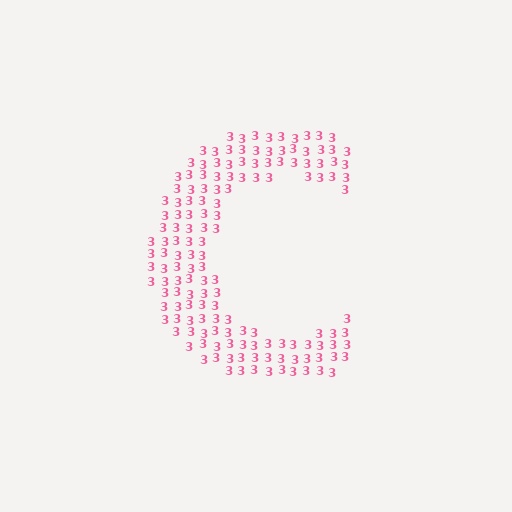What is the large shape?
The large shape is the letter C.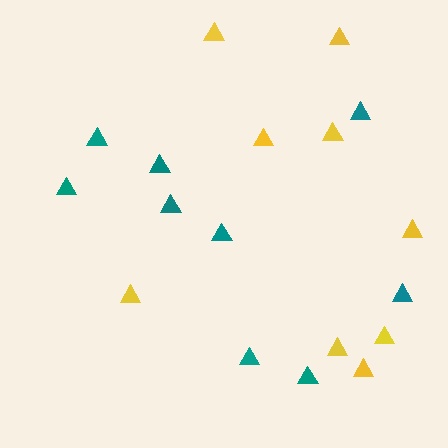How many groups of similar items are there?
There are 2 groups: one group of yellow triangles (9) and one group of teal triangles (9).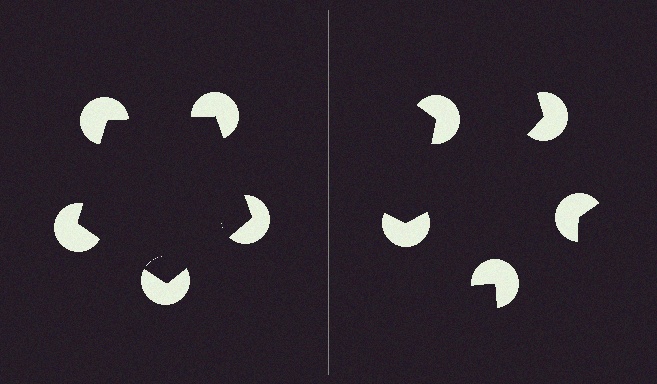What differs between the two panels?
The pac-man discs are positioned identically on both sides; only the wedge orientations differ. On the left they align to a pentagon; on the right they are misaligned.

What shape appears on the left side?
An illusory pentagon.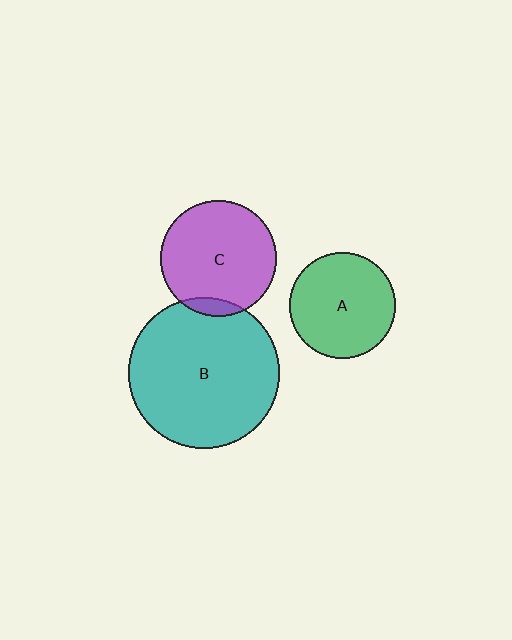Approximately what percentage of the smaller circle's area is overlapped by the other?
Approximately 10%.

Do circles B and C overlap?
Yes.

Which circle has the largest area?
Circle B (teal).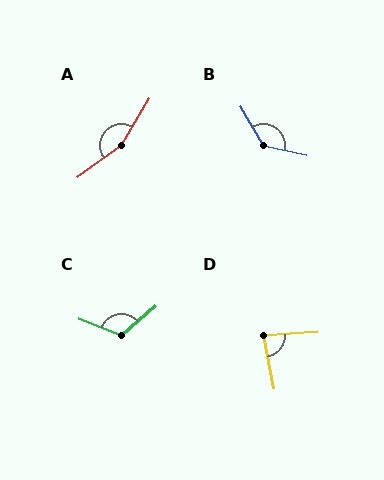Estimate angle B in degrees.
Approximately 133 degrees.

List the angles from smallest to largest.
D (82°), C (118°), B (133°), A (157°).